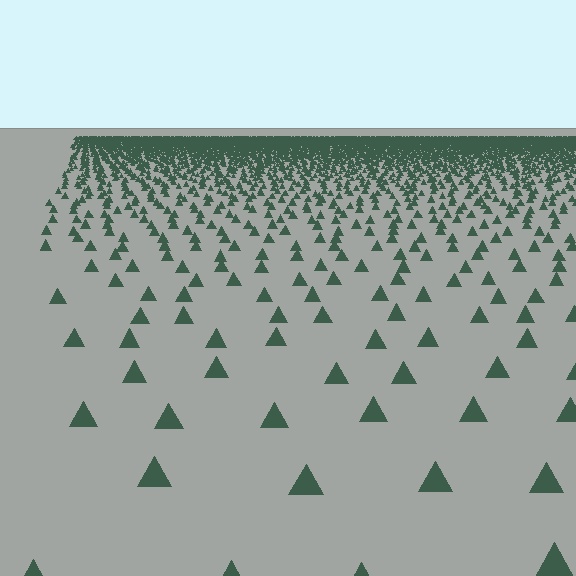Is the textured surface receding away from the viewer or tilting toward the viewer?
The surface is receding away from the viewer. Texture elements get smaller and denser toward the top.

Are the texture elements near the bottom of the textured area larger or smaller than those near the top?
Larger. Near the bottom, elements are closer to the viewer and appear at a bigger on-screen size.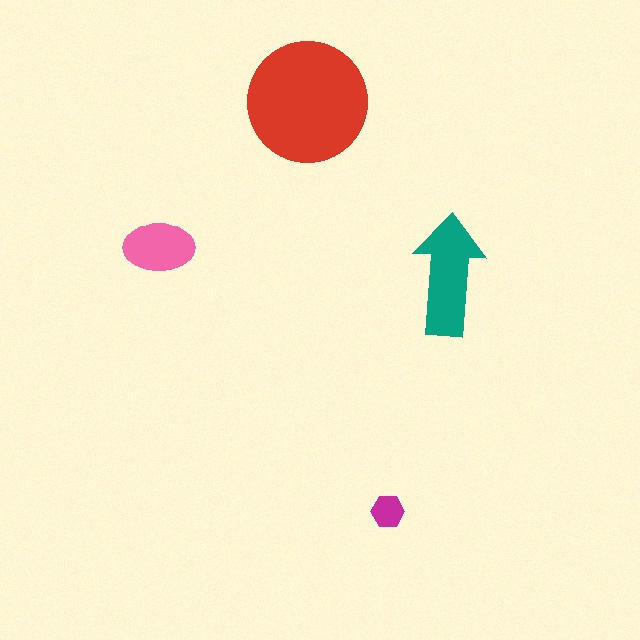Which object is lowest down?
The magenta hexagon is bottommost.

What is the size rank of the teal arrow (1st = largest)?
2nd.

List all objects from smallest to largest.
The magenta hexagon, the pink ellipse, the teal arrow, the red circle.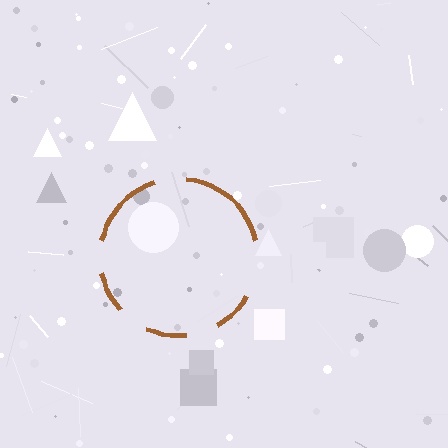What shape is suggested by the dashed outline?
The dashed outline suggests a circle.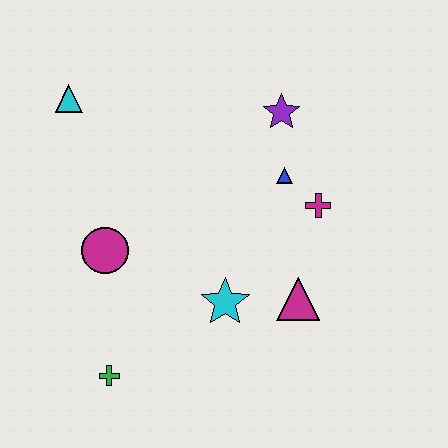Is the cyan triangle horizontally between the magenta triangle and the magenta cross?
No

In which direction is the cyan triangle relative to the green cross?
The cyan triangle is above the green cross.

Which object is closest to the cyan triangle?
The magenta circle is closest to the cyan triangle.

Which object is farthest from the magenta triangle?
The cyan triangle is farthest from the magenta triangle.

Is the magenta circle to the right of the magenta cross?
No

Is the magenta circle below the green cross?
No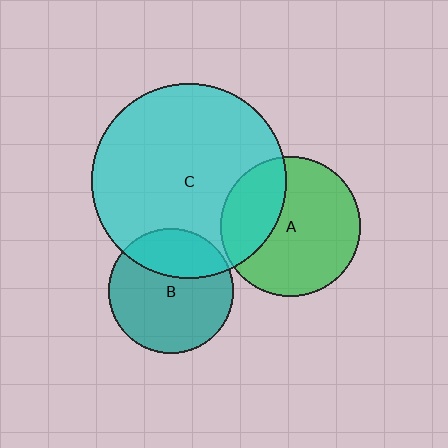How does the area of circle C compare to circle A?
Approximately 1.9 times.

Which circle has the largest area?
Circle C (cyan).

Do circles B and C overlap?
Yes.